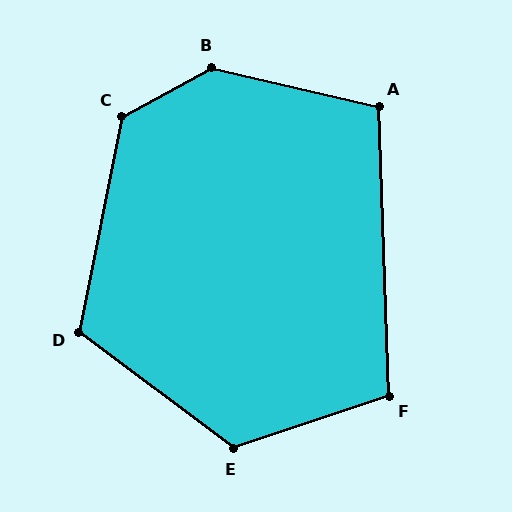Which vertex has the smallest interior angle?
A, at approximately 105 degrees.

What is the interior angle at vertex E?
Approximately 125 degrees (obtuse).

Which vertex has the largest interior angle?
B, at approximately 138 degrees.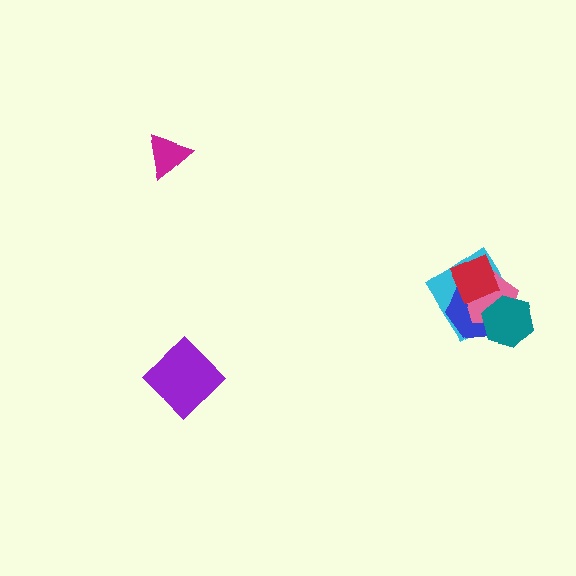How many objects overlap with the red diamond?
3 objects overlap with the red diamond.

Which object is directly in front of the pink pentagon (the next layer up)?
The red diamond is directly in front of the pink pentagon.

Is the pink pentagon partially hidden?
Yes, it is partially covered by another shape.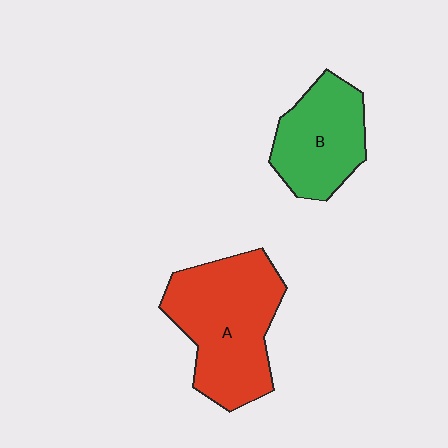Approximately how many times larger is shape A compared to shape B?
Approximately 1.5 times.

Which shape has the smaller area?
Shape B (green).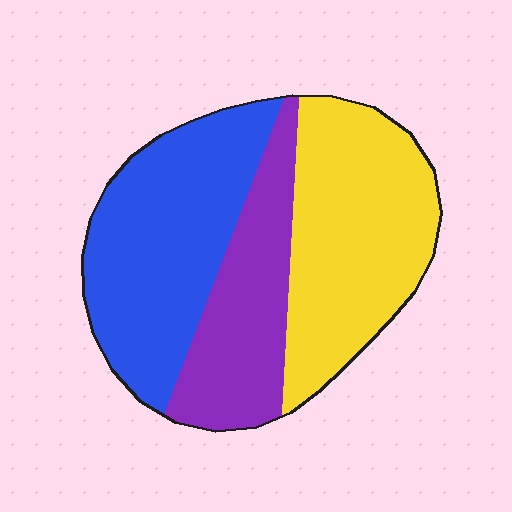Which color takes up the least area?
Purple, at roughly 25%.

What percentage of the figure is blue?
Blue takes up about three eighths (3/8) of the figure.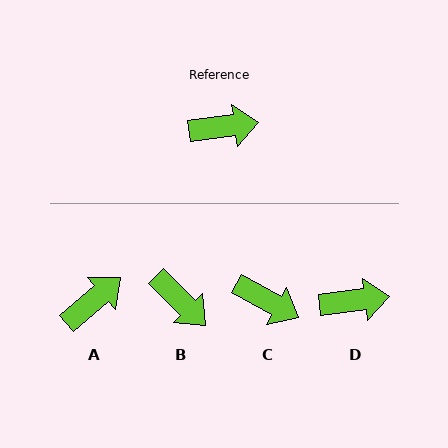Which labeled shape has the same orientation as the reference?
D.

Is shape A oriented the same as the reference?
No, it is off by about 33 degrees.